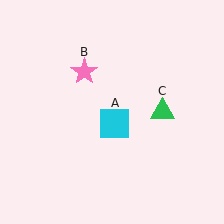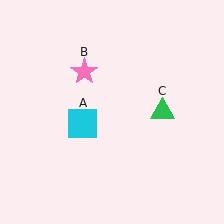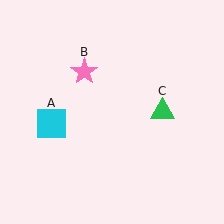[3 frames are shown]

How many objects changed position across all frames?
1 object changed position: cyan square (object A).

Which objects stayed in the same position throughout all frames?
Pink star (object B) and green triangle (object C) remained stationary.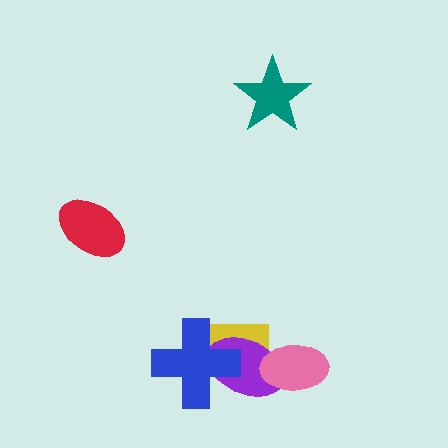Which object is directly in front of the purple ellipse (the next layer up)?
The blue cross is directly in front of the purple ellipse.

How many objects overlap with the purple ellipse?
3 objects overlap with the purple ellipse.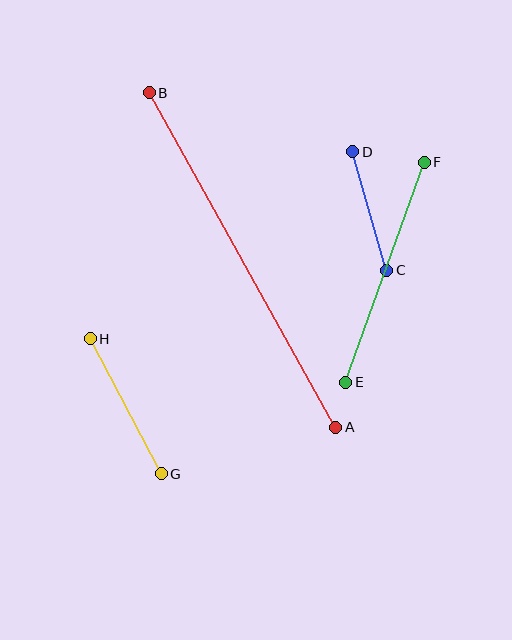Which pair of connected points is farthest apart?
Points A and B are farthest apart.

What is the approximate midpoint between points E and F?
The midpoint is at approximately (385, 272) pixels.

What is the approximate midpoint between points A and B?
The midpoint is at approximately (242, 260) pixels.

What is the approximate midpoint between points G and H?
The midpoint is at approximately (126, 406) pixels.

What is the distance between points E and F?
The distance is approximately 234 pixels.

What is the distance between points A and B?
The distance is approximately 383 pixels.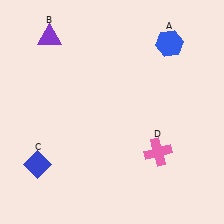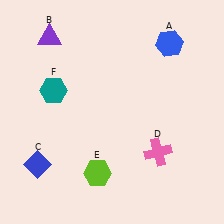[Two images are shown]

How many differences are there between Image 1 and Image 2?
There are 2 differences between the two images.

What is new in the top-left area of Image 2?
A teal hexagon (F) was added in the top-left area of Image 2.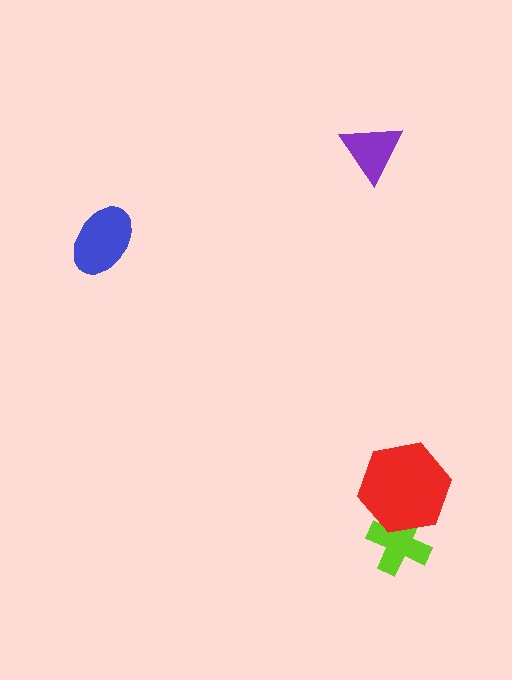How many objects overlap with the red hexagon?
1 object overlaps with the red hexagon.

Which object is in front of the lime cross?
The red hexagon is in front of the lime cross.